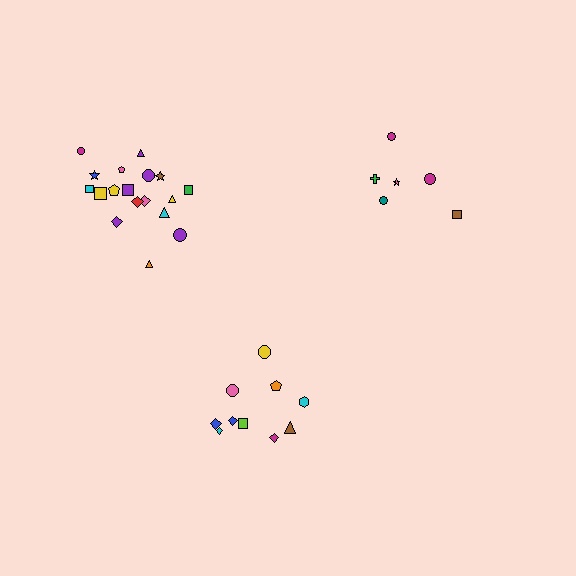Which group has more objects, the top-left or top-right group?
The top-left group.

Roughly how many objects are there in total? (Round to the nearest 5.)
Roughly 35 objects in total.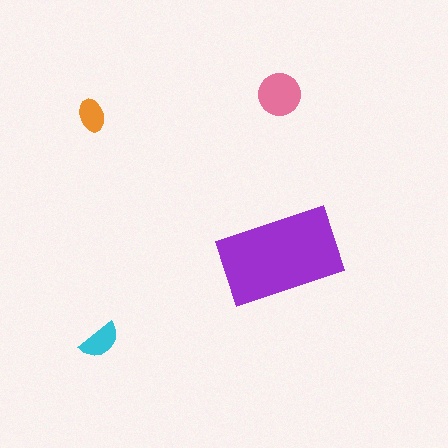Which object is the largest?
The purple rectangle.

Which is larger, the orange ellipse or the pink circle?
The pink circle.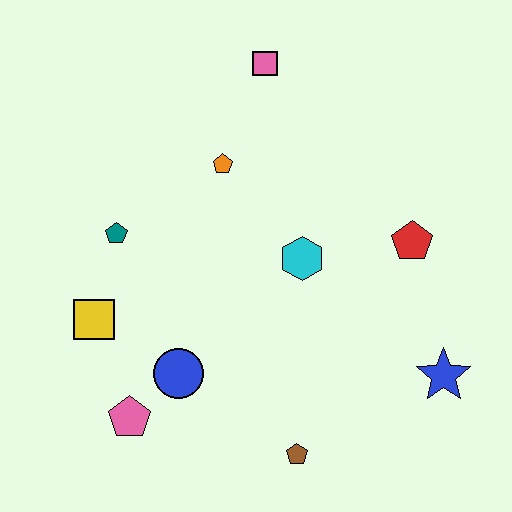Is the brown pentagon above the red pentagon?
No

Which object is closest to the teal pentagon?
The yellow square is closest to the teal pentagon.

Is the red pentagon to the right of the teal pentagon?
Yes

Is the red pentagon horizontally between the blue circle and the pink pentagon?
No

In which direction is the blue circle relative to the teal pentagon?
The blue circle is below the teal pentagon.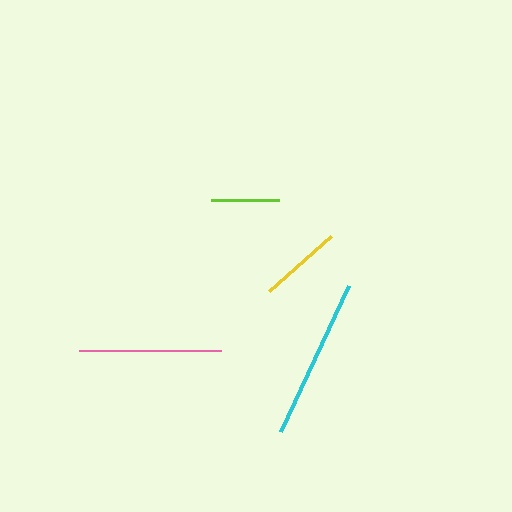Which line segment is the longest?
The cyan line is the longest at approximately 161 pixels.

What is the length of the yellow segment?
The yellow segment is approximately 83 pixels long.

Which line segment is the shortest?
The lime line is the shortest at approximately 69 pixels.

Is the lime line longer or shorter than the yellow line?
The yellow line is longer than the lime line.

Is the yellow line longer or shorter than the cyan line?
The cyan line is longer than the yellow line.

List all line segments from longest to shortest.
From longest to shortest: cyan, pink, yellow, lime.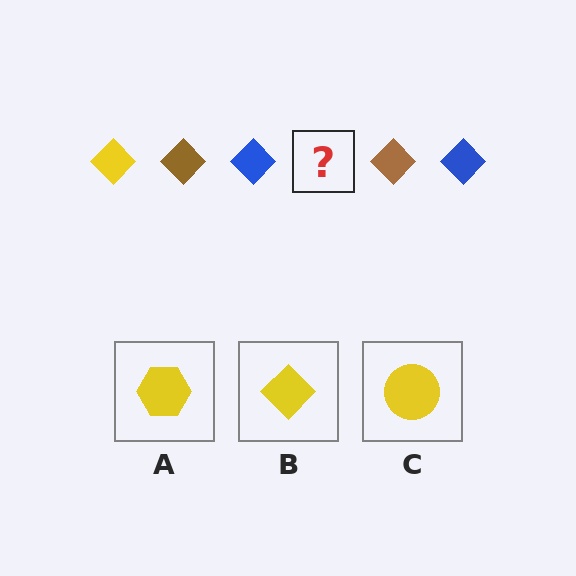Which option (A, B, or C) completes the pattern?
B.